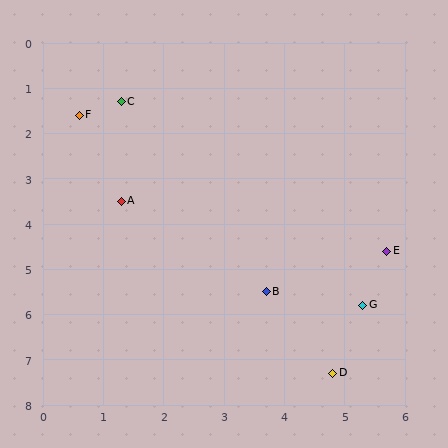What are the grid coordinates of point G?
Point G is at approximately (5.3, 5.8).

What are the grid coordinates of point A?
Point A is at approximately (1.3, 3.5).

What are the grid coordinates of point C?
Point C is at approximately (1.3, 1.3).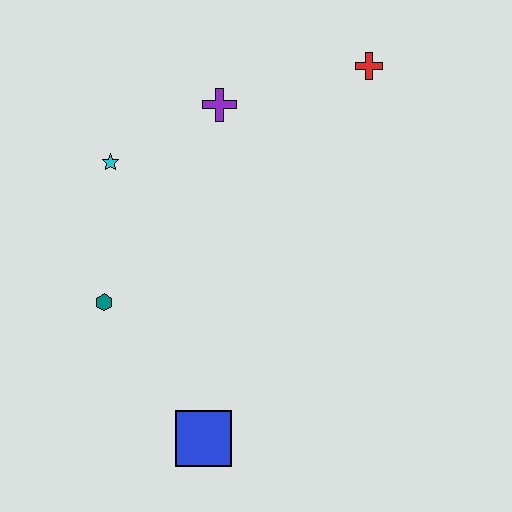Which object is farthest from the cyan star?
The blue square is farthest from the cyan star.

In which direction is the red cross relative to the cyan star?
The red cross is to the right of the cyan star.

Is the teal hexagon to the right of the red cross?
No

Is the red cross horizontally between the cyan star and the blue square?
No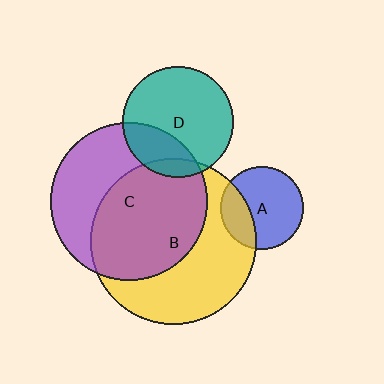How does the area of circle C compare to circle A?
Approximately 3.6 times.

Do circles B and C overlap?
Yes.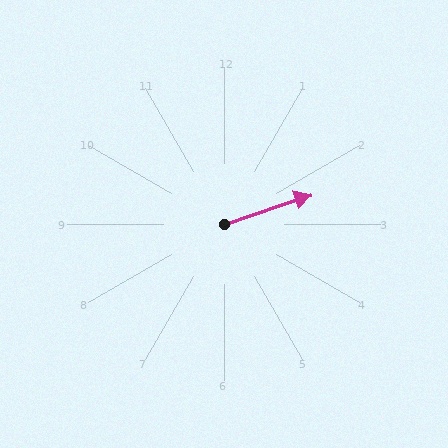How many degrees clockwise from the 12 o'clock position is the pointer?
Approximately 71 degrees.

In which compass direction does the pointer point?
East.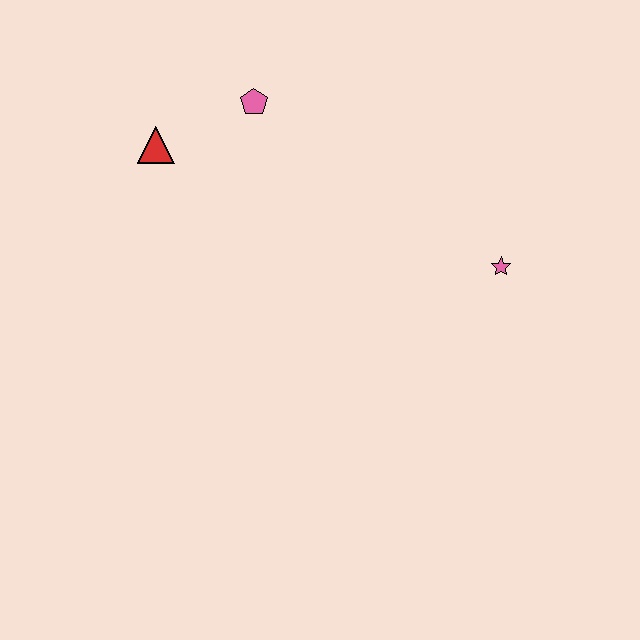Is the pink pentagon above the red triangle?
Yes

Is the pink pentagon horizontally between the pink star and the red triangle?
Yes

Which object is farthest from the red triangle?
The pink star is farthest from the red triangle.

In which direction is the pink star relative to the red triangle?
The pink star is to the right of the red triangle.